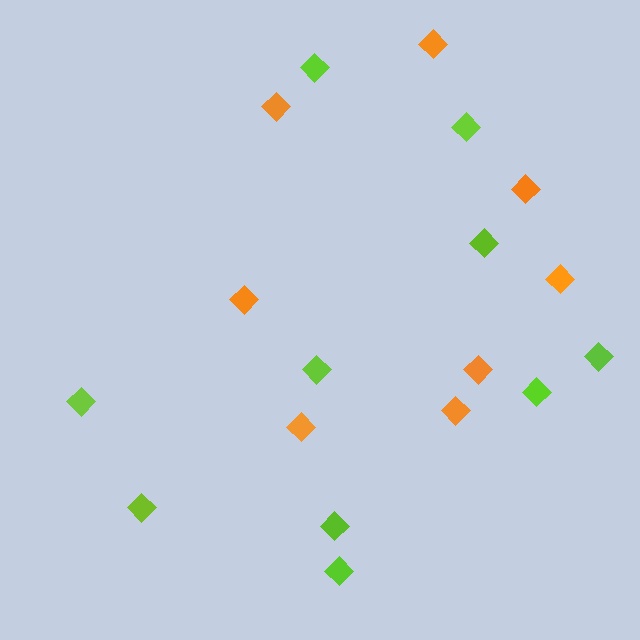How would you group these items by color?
There are 2 groups: one group of orange diamonds (8) and one group of lime diamonds (10).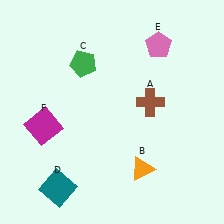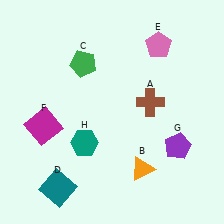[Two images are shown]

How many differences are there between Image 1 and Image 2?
There are 2 differences between the two images.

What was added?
A purple pentagon (G), a teal hexagon (H) were added in Image 2.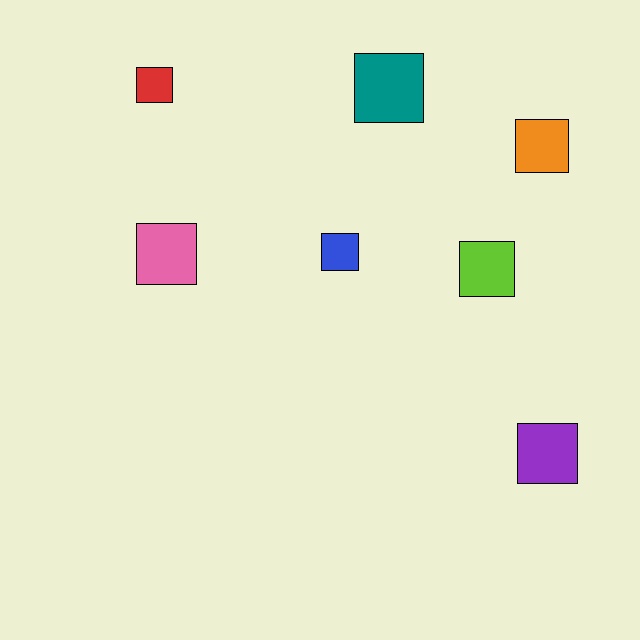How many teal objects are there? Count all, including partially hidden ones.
There is 1 teal object.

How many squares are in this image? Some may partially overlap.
There are 7 squares.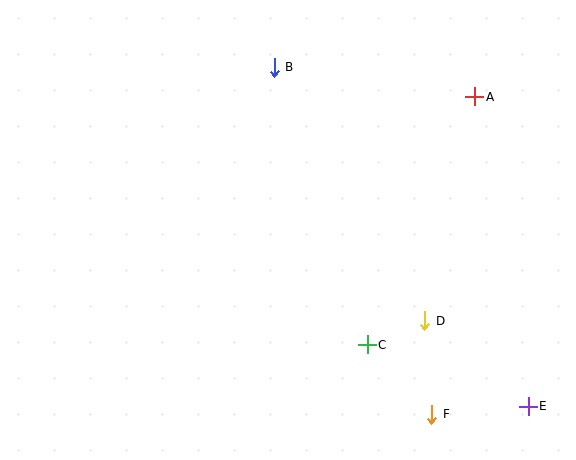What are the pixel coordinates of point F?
Point F is at (432, 414).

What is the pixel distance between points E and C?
The distance between E and C is 172 pixels.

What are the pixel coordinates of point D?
Point D is at (425, 321).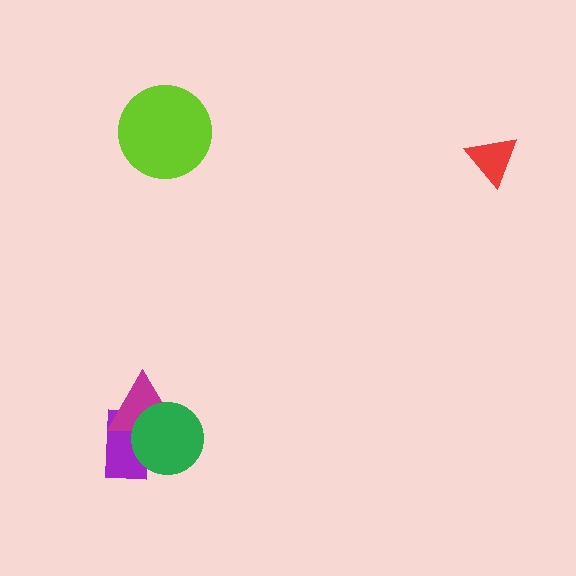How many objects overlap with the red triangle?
0 objects overlap with the red triangle.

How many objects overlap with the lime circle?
0 objects overlap with the lime circle.